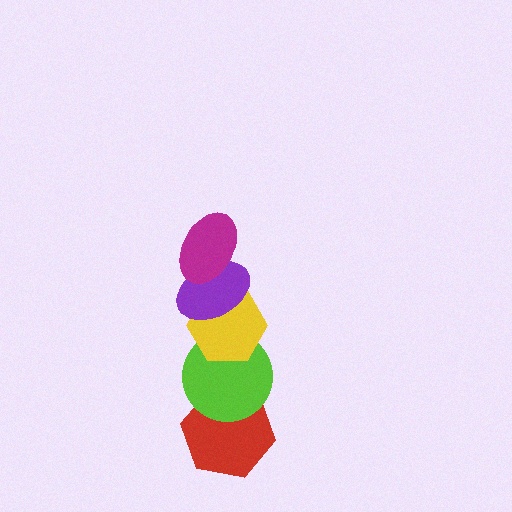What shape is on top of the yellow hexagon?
The purple ellipse is on top of the yellow hexagon.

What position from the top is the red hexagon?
The red hexagon is 5th from the top.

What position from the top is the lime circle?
The lime circle is 4th from the top.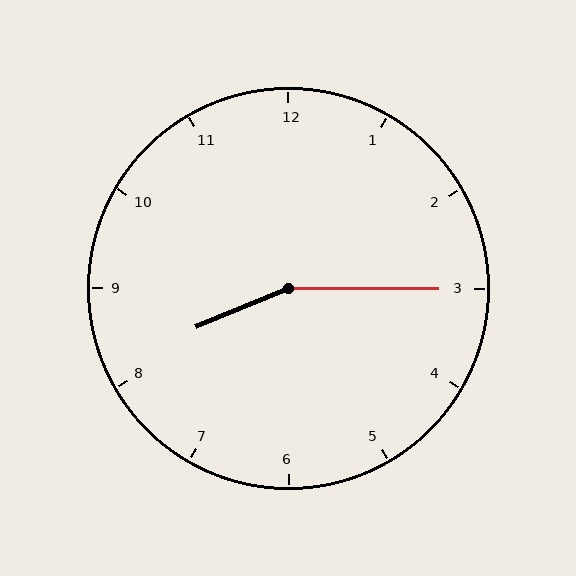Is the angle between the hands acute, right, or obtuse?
It is obtuse.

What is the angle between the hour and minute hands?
Approximately 158 degrees.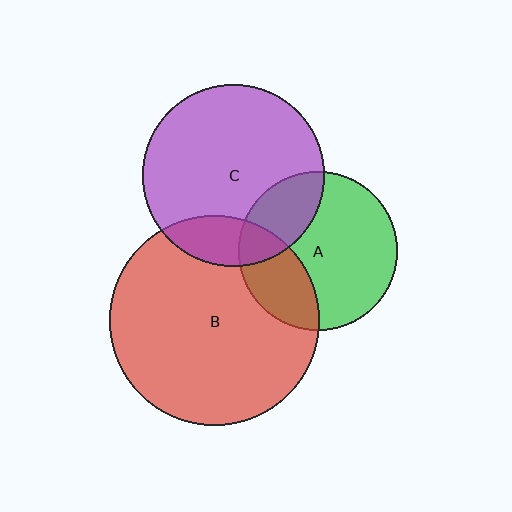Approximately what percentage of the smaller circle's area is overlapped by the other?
Approximately 30%.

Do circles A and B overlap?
Yes.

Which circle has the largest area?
Circle B (red).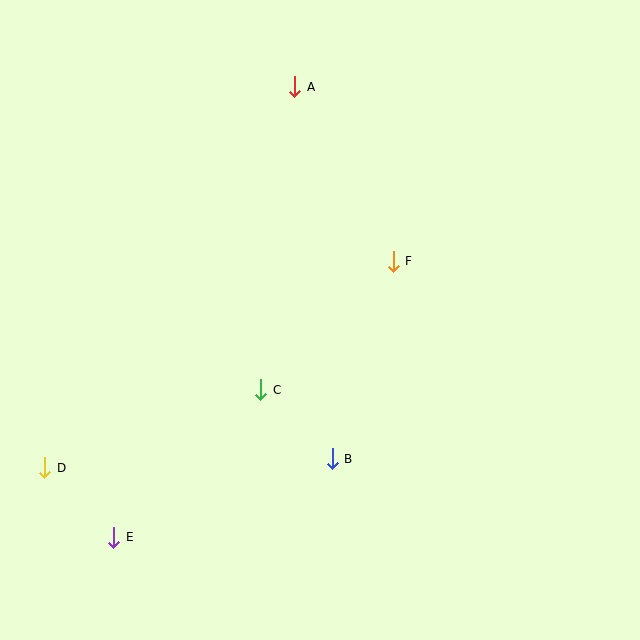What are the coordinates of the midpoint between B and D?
The midpoint between B and D is at (188, 463).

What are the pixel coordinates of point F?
Point F is at (393, 262).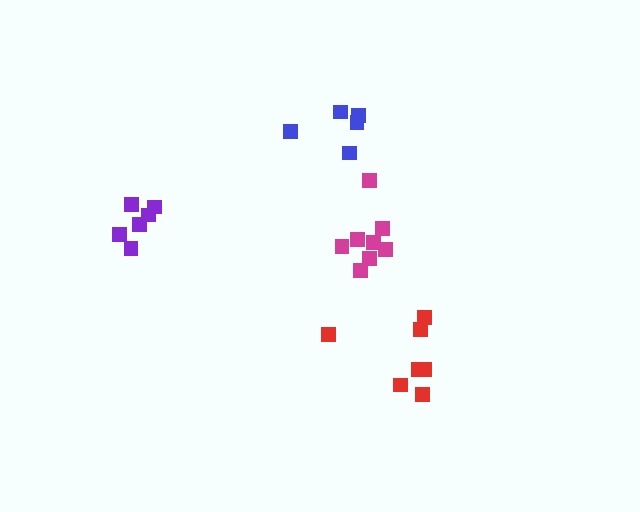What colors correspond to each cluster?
The clusters are colored: magenta, red, purple, blue.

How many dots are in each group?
Group 1: 8 dots, Group 2: 7 dots, Group 3: 6 dots, Group 4: 5 dots (26 total).